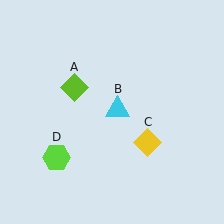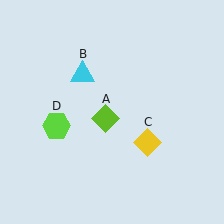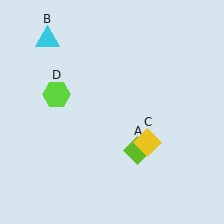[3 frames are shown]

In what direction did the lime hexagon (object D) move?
The lime hexagon (object D) moved up.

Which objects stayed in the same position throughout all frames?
Yellow diamond (object C) remained stationary.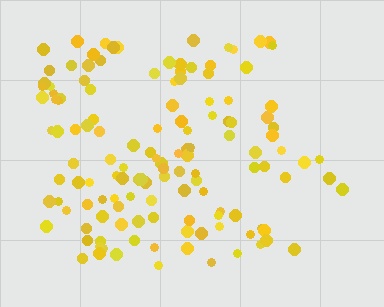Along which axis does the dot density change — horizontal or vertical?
Horizontal.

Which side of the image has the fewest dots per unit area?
The right.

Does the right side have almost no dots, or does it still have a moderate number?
Still a moderate number, just noticeably fewer than the left.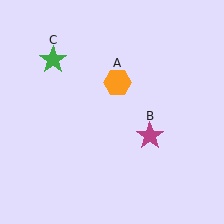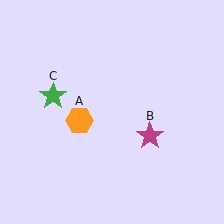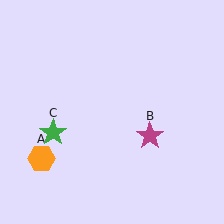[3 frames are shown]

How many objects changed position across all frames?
2 objects changed position: orange hexagon (object A), green star (object C).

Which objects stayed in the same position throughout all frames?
Magenta star (object B) remained stationary.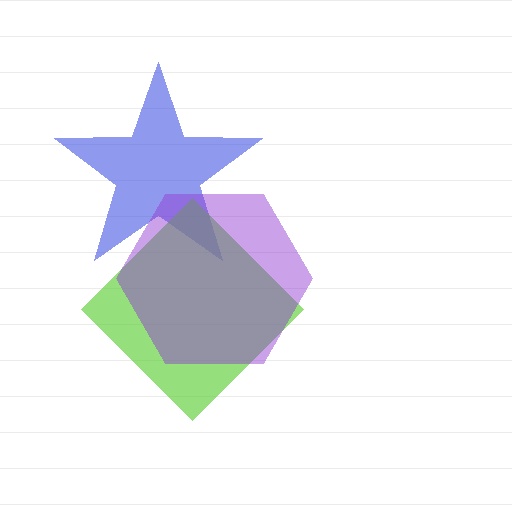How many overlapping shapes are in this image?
There are 3 overlapping shapes in the image.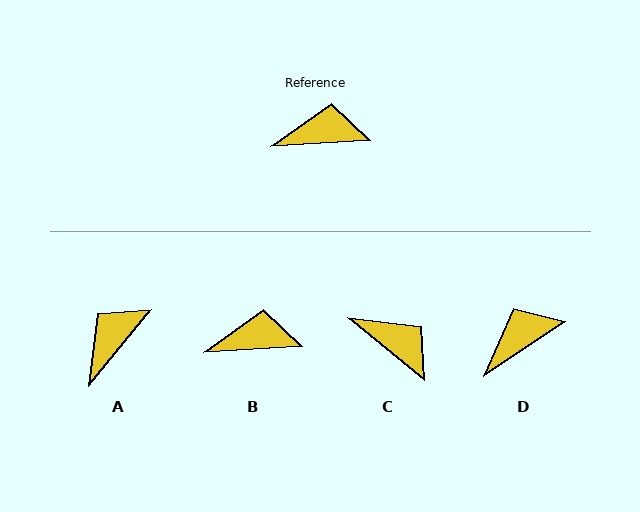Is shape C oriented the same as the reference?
No, it is off by about 43 degrees.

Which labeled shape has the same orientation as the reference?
B.